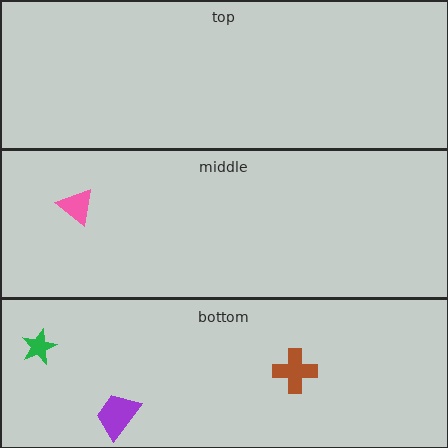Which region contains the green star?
The bottom region.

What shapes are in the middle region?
The pink triangle.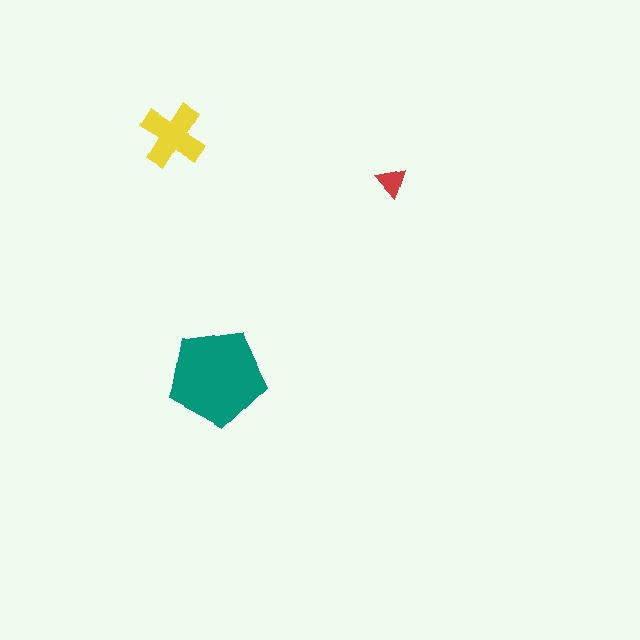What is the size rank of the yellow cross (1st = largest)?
2nd.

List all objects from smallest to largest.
The red triangle, the yellow cross, the teal pentagon.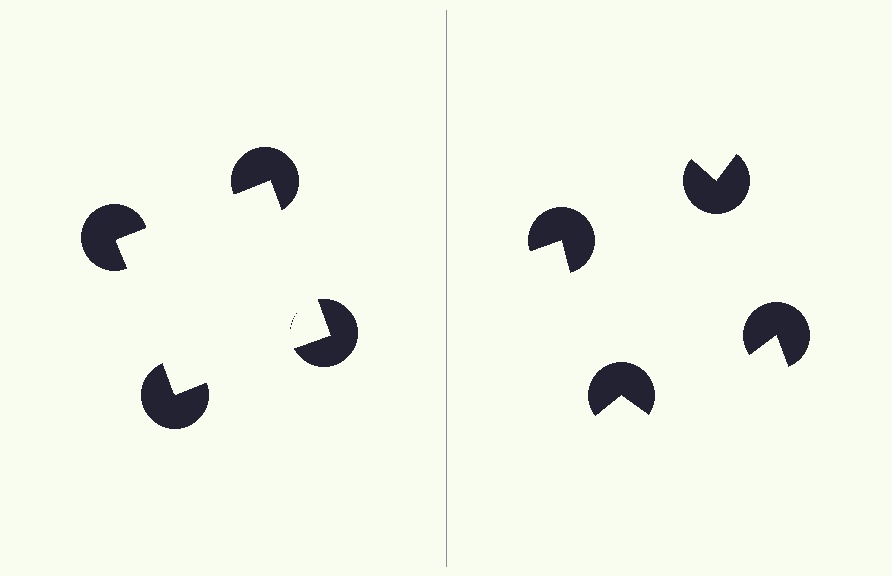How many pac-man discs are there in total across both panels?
8 — 4 on each side.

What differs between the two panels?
The pac-man discs are positioned identically on both sides; only the wedge orientations differ. On the left they align to a square; on the right they are misaligned.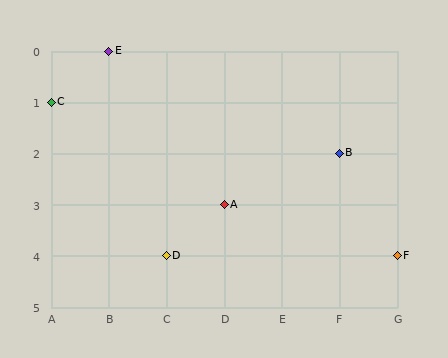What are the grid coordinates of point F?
Point F is at grid coordinates (G, 4).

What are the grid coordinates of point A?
Point A is at grid coordinates (D, 3).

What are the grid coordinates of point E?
Point E is at grid coordinates (B, 0).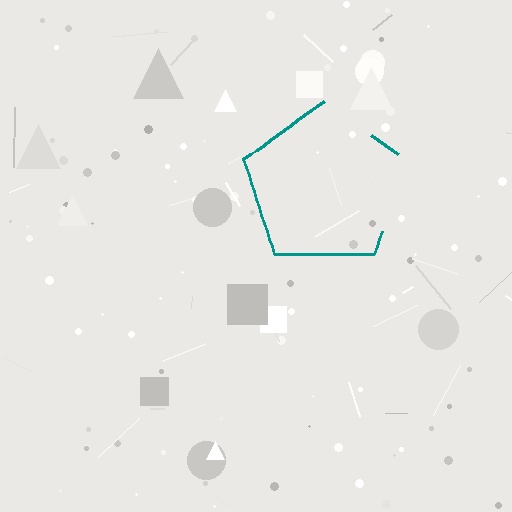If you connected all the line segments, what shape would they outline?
They would outline a pentagon.